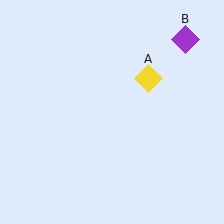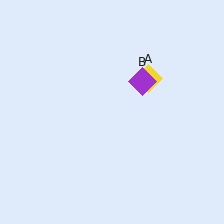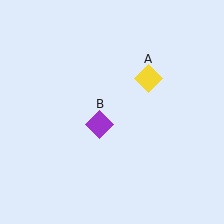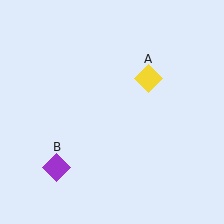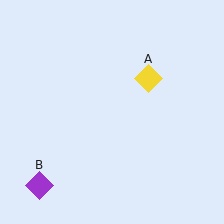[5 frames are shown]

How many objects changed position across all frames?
1 object changed position: purple diamond (object B).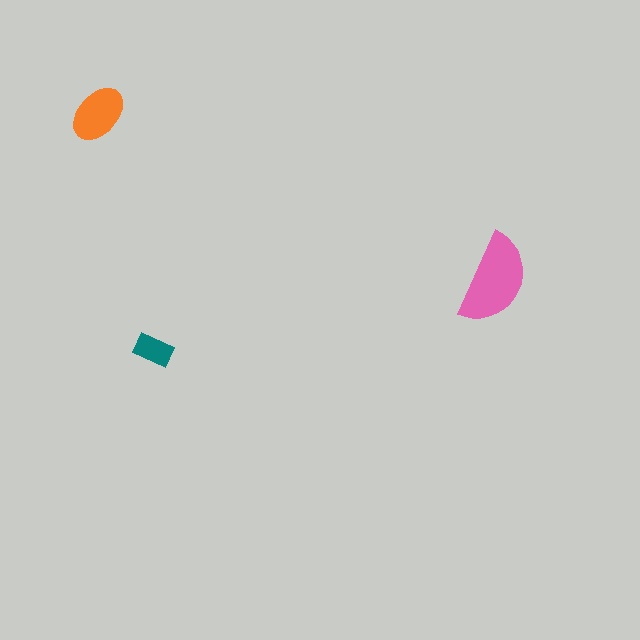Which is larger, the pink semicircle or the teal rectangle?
The pink semicircle.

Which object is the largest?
The pink semicircle.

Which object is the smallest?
The teal rectangle.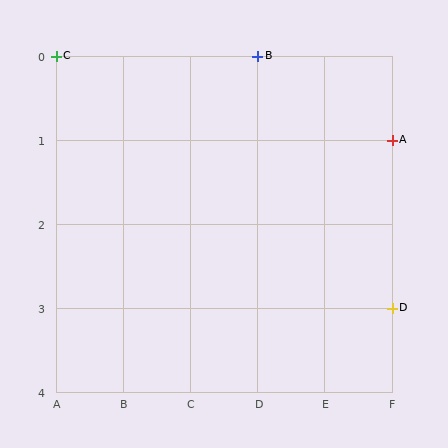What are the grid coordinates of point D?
Point D is at grid coordinates (F, 3).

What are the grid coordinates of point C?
Point C is at grid coordinates (A, 0).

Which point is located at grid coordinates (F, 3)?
Point D is at (F, 3).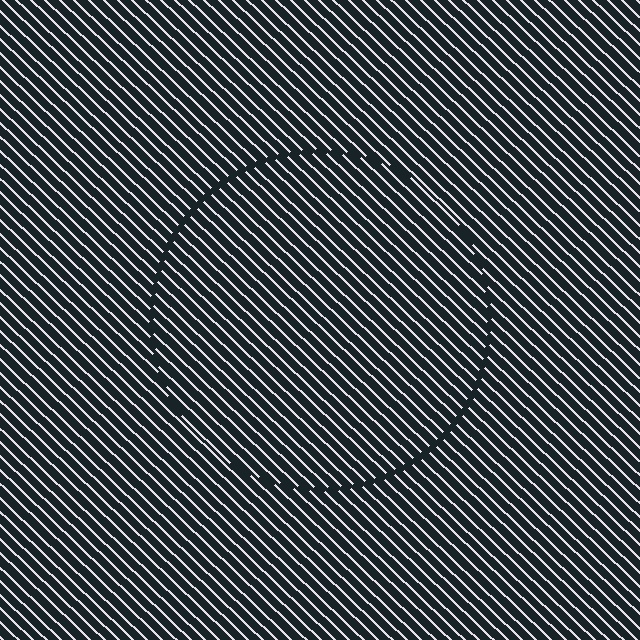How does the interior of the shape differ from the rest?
The interior of the shape contains the same grating, shifted by half a period — the contour is defined by the phase discontinuity where line-ends from the inner and outer gratings abut.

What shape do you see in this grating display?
An illusory circle. The interior of the shape contains the same grating, shifted by half a period — the contour is defined by the phase discontinuity where line-ends from the inner and outer gratings abut.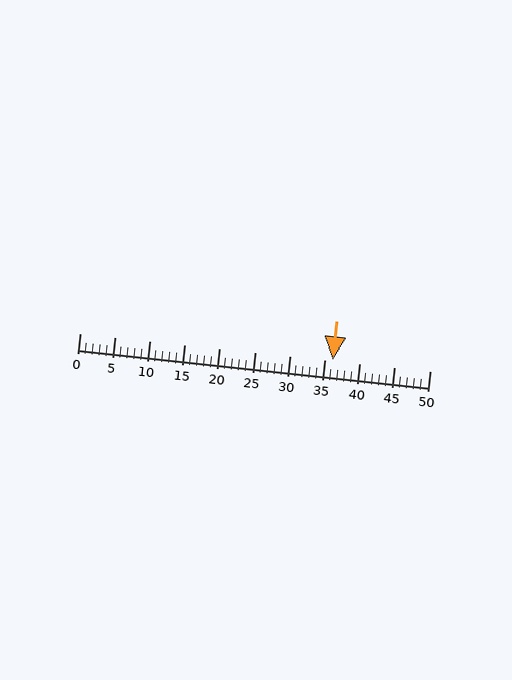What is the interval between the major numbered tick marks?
The major tick marks are spaced 5 units apart.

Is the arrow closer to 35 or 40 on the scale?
The arrow is closer to 35.